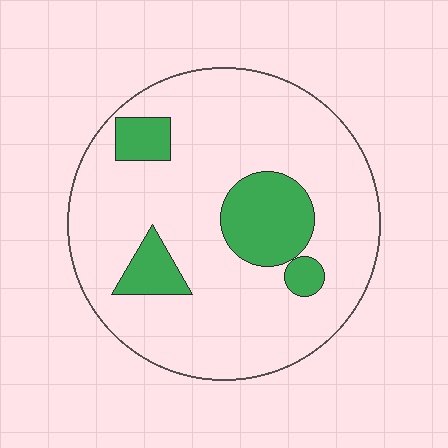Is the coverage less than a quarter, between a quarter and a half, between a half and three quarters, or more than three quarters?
Less than a quarter.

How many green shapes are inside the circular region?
4.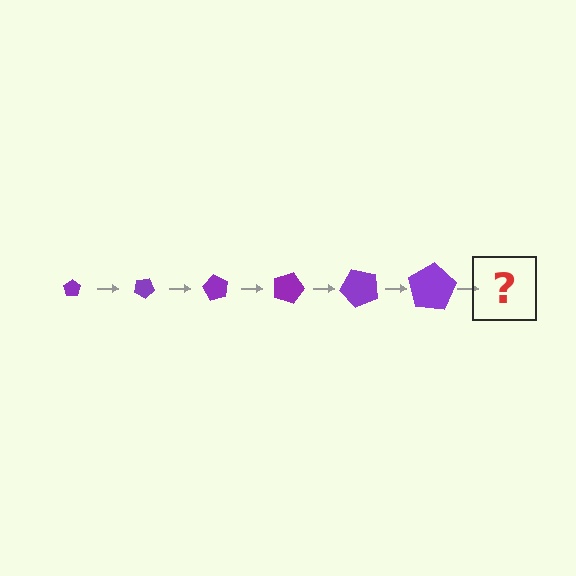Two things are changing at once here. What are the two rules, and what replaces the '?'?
The two rules are that the pentagon grows larger each step and it rotates 30 degrees each step. The '?' should be a pentagon, larger than the previous one and rotated 180 degrees from the start.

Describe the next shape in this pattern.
It should be a pentagon, larger than the previous one and rotated 180 degrees from the start.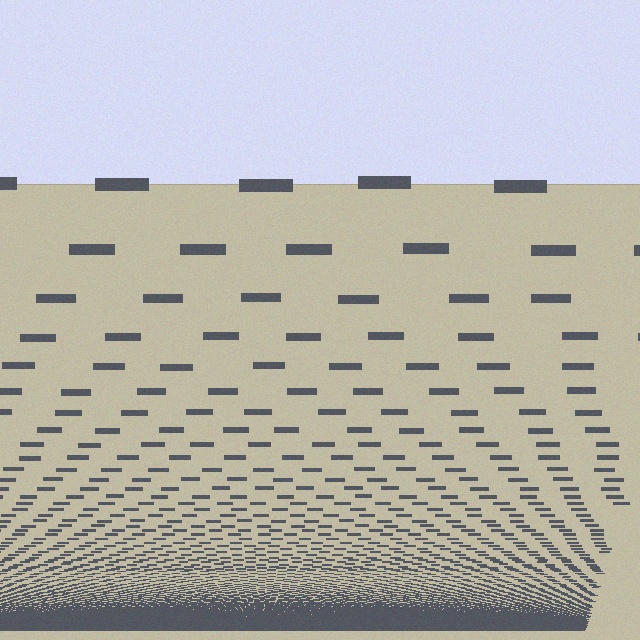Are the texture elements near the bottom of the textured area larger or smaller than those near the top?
Smaller. The gradient is inverted — elements near the bottom are smaller and denser.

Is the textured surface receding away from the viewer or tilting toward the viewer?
The surface appears to tilt toward the viewer. Texture elements get larger and sparser toward the top.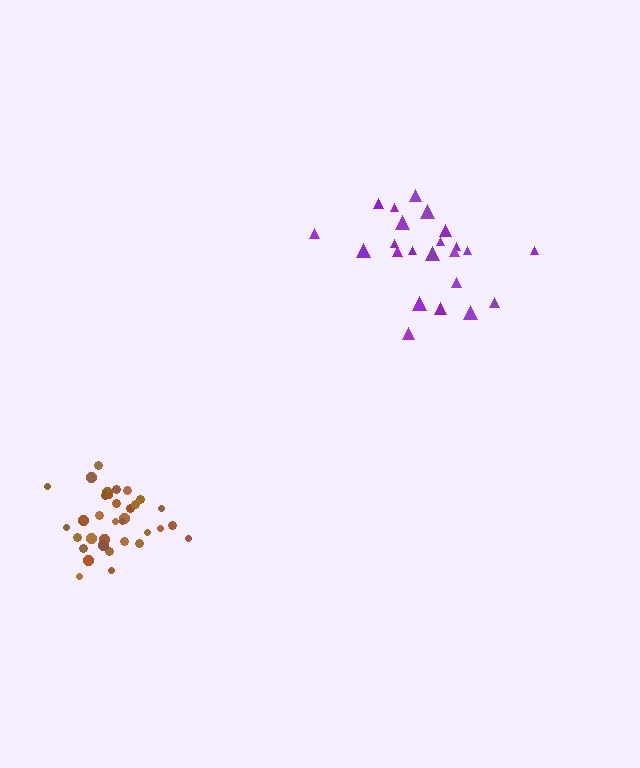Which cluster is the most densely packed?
Brown.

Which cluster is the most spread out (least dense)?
Purple.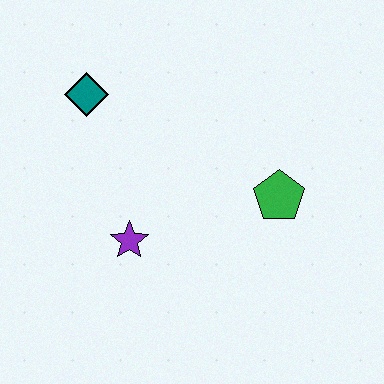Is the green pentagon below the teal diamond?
Yes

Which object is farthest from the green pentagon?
The teal diamond is farthest from the green pentagon.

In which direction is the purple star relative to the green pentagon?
The purple star is to the left of the green pentagon.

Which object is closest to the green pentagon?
The purple star is closest to the green pentagon.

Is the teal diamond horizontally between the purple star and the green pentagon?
No